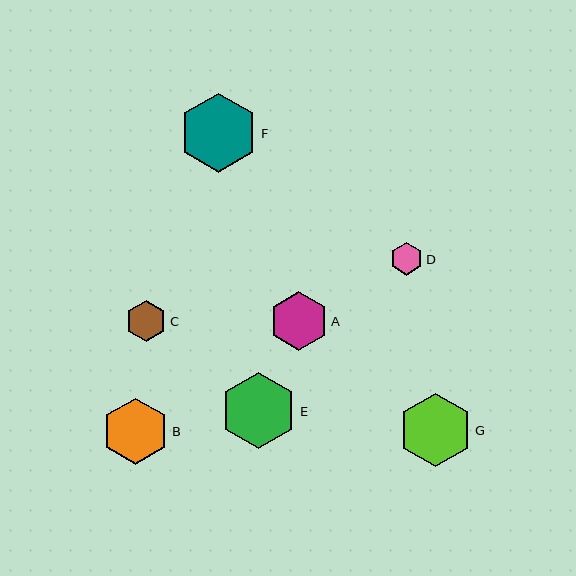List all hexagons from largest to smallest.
From largest to smallest: F, E, G, B, A, C, D.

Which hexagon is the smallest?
Hexagon D is the smallest with a size of approximately 33 pixels.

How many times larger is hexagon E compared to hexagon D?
Hexagon E is approximately 2.3 times the size of hexagon D.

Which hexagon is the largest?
Hexagon F is the largest with a size of approximately 79 pixels.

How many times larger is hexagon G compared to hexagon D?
Hexagon G is approximately 2.2 times the size of hexagon D.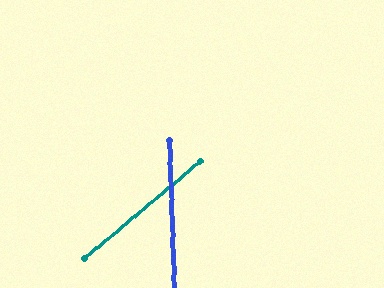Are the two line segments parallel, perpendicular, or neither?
Neither parallel nor perpendicular — they differ by about 52°.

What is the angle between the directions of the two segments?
Approximately 52 degrees.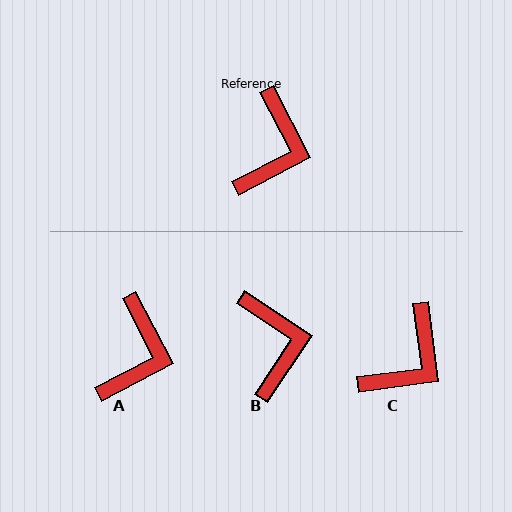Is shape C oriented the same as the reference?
No, it is off by about 20 degrees.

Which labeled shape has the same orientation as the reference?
A.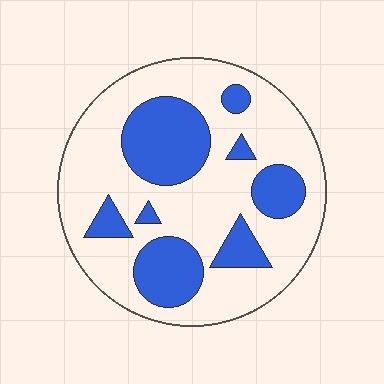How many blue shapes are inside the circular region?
8.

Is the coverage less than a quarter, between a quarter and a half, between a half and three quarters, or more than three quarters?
Between a quarter and a half.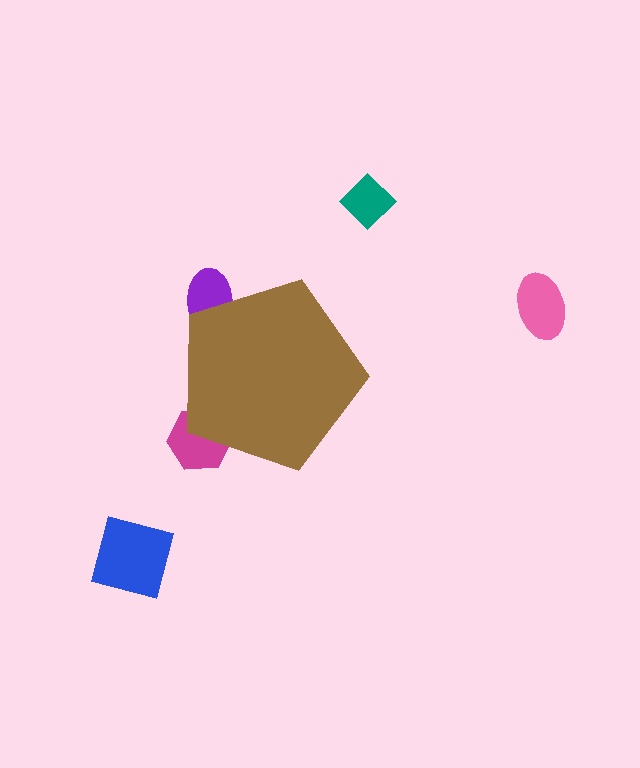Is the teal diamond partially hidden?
No, the teal diamond is fully visible.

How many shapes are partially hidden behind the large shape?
2 shapes are partially hidden.